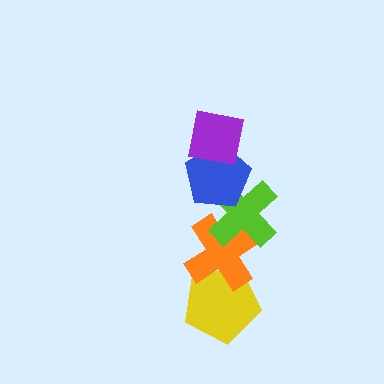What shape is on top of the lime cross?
The blue pentagon is on top of the lime cross.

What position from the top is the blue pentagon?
The blue pentagon is 2nd from the top.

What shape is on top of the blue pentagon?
The purple square is on top of the blue pentagon.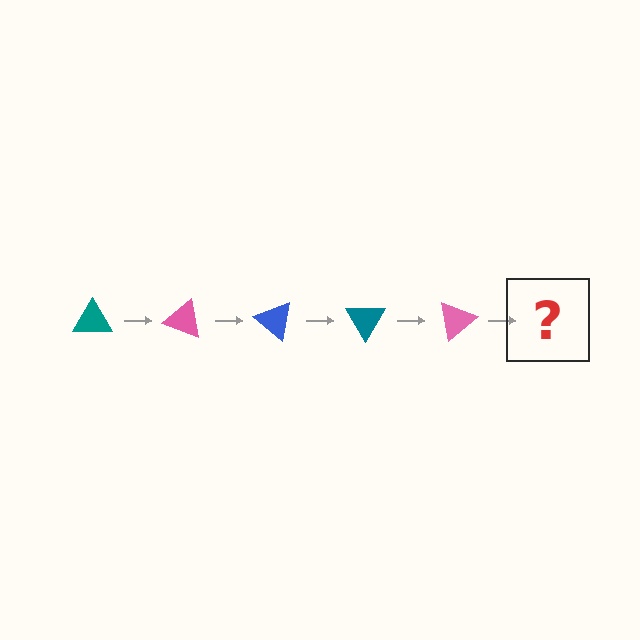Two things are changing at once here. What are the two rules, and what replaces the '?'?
The two rules are that it rotates 20 degrees each step and the color cycles through teal, pink, and blue. The '?' should be a blue triangle, rotated 100 degrees from the start.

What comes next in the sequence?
The next element should be a blue triangle, rotated 100 degrees from the start.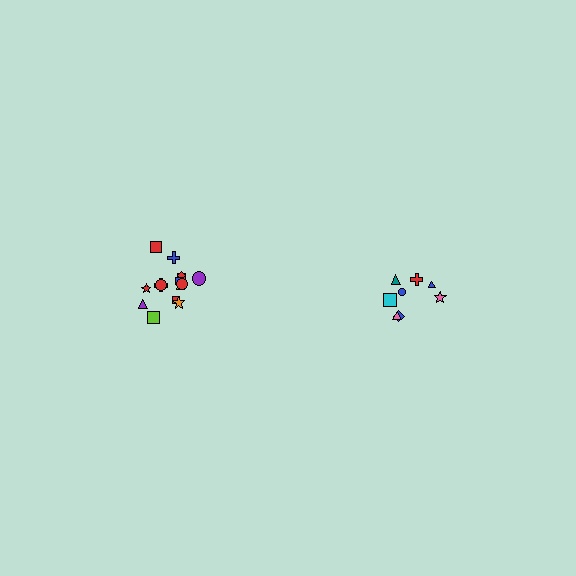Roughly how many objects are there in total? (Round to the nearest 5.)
Roughly 25 objects in total.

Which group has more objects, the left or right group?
The left group.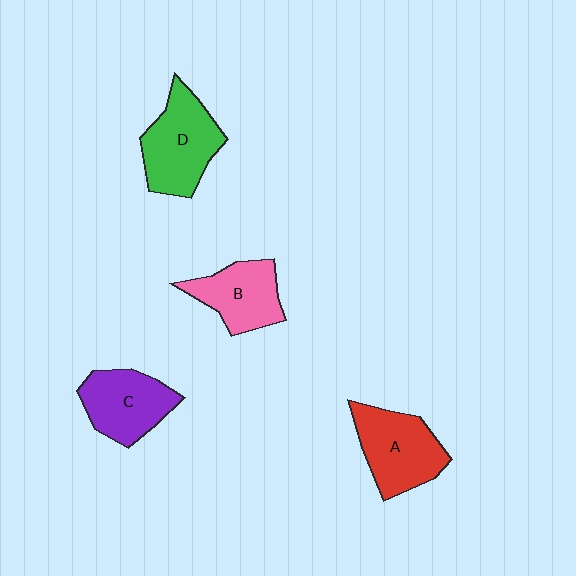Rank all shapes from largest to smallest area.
From largest to smallest: D (green), A (red), C (purple), B (pink).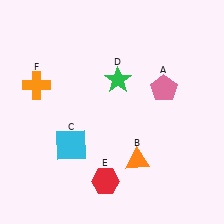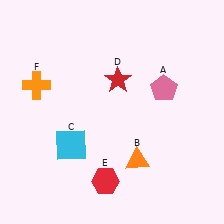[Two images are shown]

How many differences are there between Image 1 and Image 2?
There is 1 difference between the two images.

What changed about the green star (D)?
In Image 1, D is green. In Image 2, it changed to red.